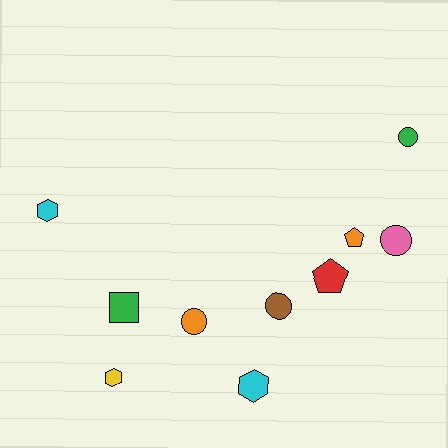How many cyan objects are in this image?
There are 2 cyan objects.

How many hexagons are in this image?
There are 3 hexagons.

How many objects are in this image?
There are 10 objects.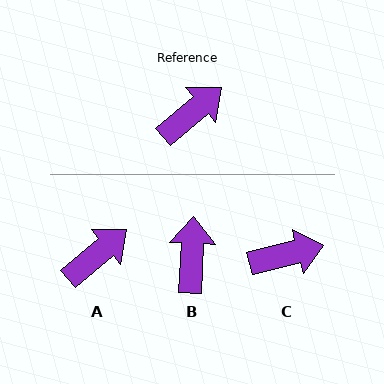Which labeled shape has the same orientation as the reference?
A.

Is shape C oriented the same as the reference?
No, it is off by about 26 degrees.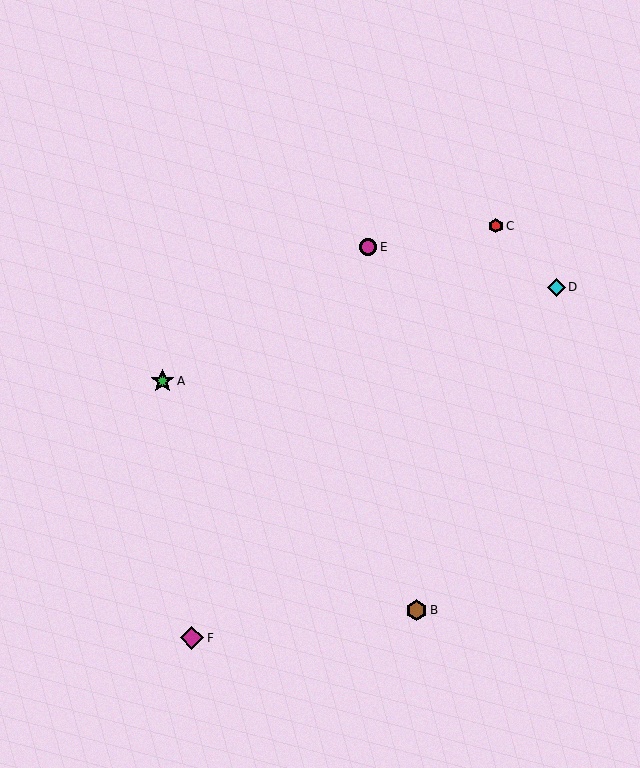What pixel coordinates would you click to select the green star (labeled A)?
Click at (162, 381) to select the green star A.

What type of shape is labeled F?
Shape F is a magenta diamond.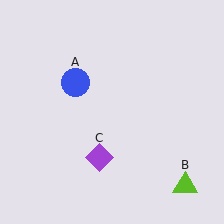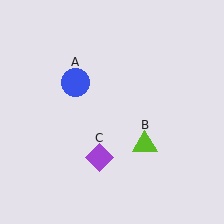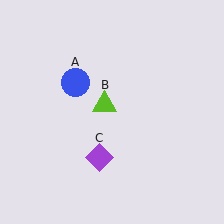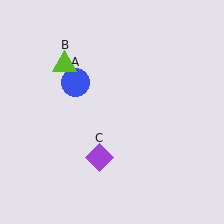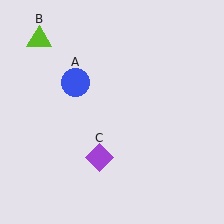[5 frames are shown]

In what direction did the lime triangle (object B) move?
The lime triangle (object B) moved up and to the left.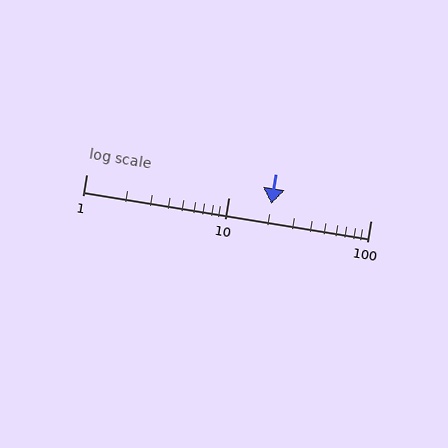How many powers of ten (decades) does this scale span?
The scale spans 2 decades, from 1 to 100.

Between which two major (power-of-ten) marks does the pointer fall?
The pointer is between 10 and 100.